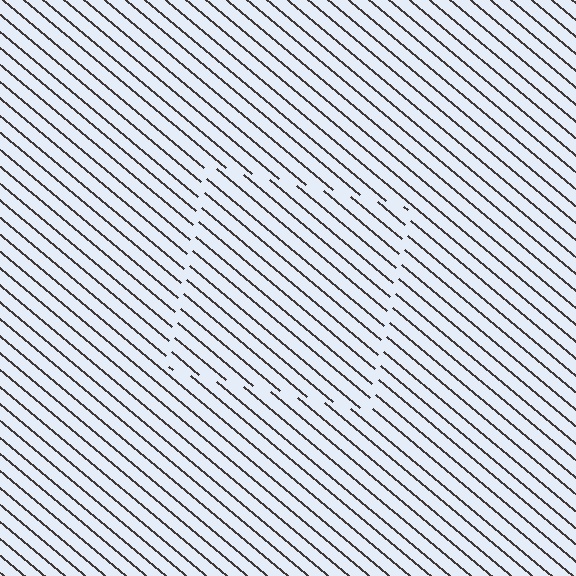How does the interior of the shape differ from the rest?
The interior of the shape contains the same grating, shifted by half a period — the contour is defined by the phase discontinuity where line-ends from the inner and outer gratings abut.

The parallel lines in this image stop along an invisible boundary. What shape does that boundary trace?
An illusory square. The interior of the shape contains the same grating, shifted by half a period — the contour is defined by the phase discontinuity where line-ends from the inner and outer gratings abut.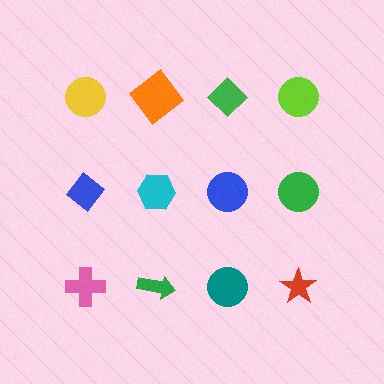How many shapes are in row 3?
4 shapes.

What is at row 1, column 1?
A yellow circle.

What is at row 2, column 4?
A green circle.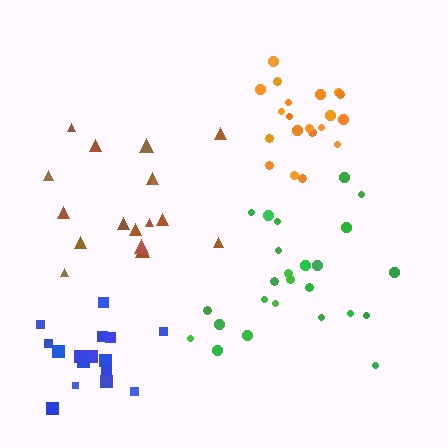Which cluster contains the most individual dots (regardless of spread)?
Green (25).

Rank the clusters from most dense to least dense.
orange, blue, green, brown.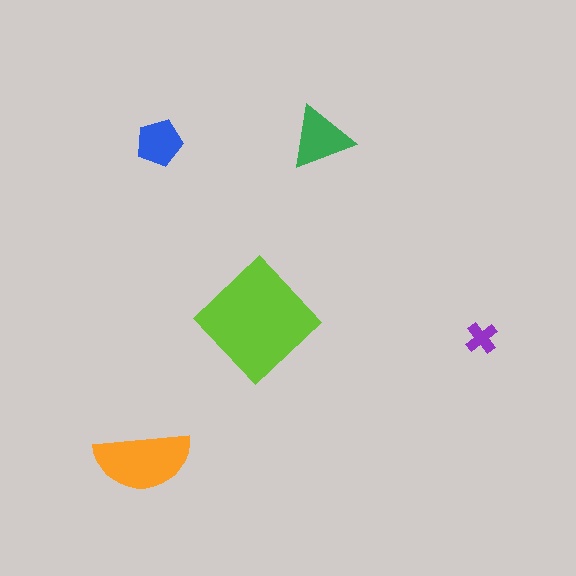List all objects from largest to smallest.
The lime diamond, the orange semicircle, the green triangle, the blue pentagon, the purple cross.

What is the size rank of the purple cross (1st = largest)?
5th.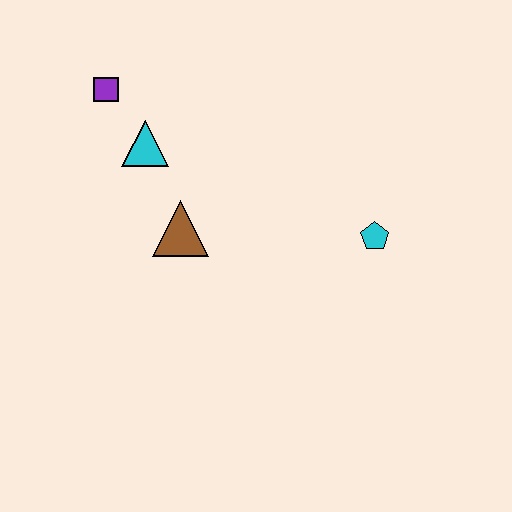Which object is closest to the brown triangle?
The cyan triangle is closest to the brown triangle.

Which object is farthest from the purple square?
The cyan pentagon is farthest from the purple square.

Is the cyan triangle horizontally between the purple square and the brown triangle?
Yes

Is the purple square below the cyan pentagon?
No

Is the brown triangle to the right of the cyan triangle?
Yes